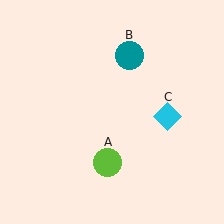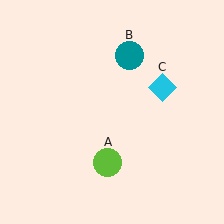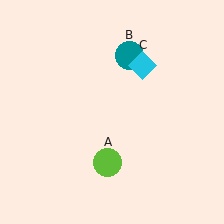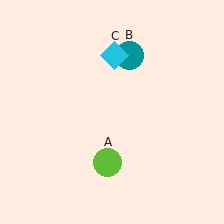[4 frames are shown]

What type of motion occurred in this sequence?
The cyan diamond (object C) rotated counterclockwise around the center of the scene.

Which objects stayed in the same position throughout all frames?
Lime circle (object A) and teal circle (object B) remained stationary.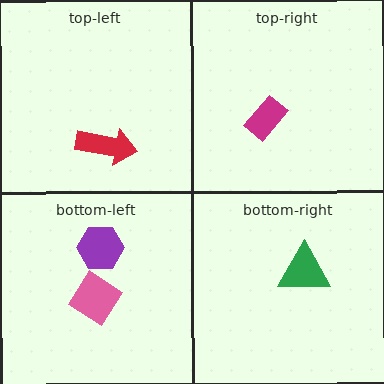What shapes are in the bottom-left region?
The pink diamond, the purple hexagon.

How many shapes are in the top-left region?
1.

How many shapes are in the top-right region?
1.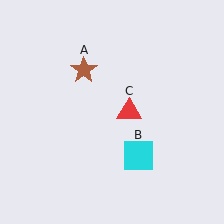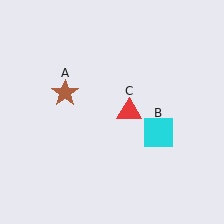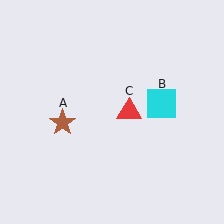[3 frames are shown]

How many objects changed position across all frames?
2 objects changed position: brown star (object A), cyan square (object B).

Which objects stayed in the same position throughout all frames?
Red triangle (object C) remained stationary.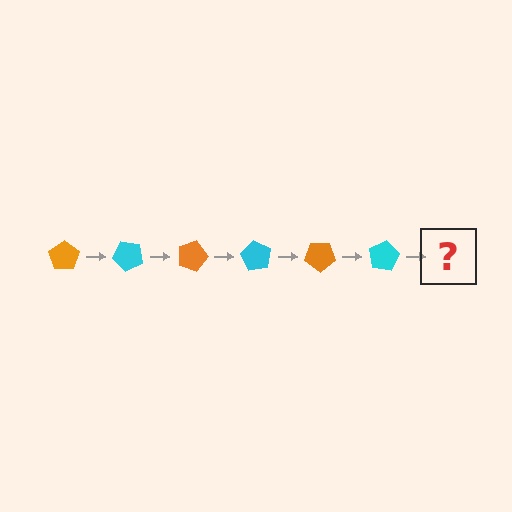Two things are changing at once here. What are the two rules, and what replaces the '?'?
The two rules are that it rotates 45 degrees each step and the color cycles through orange and cyan. The '?' should be an orange pentagon, rotated 270 degrees from the start.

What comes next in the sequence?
The next element should be an orange pentagon, rotated 270 degrees from the start.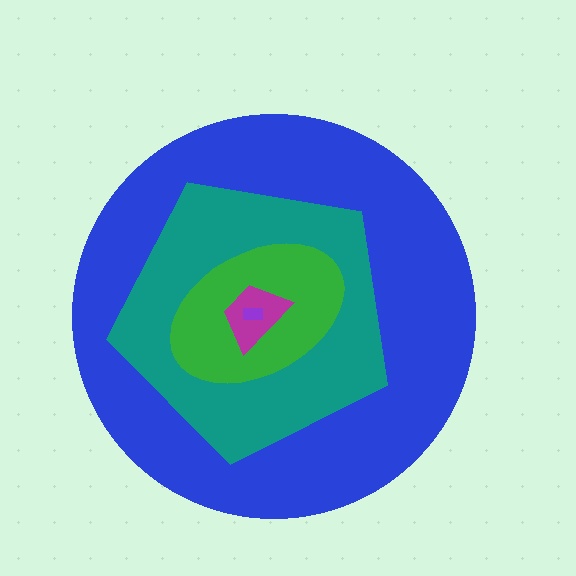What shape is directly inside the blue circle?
The teal pentagon.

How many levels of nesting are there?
5.